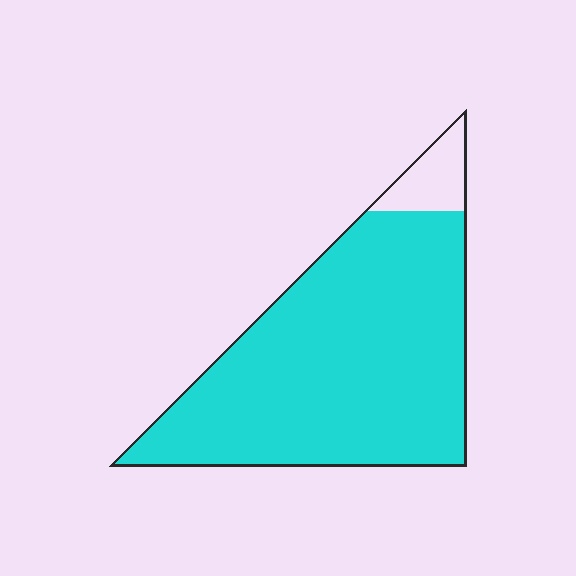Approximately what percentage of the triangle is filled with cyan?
Approximately 90%.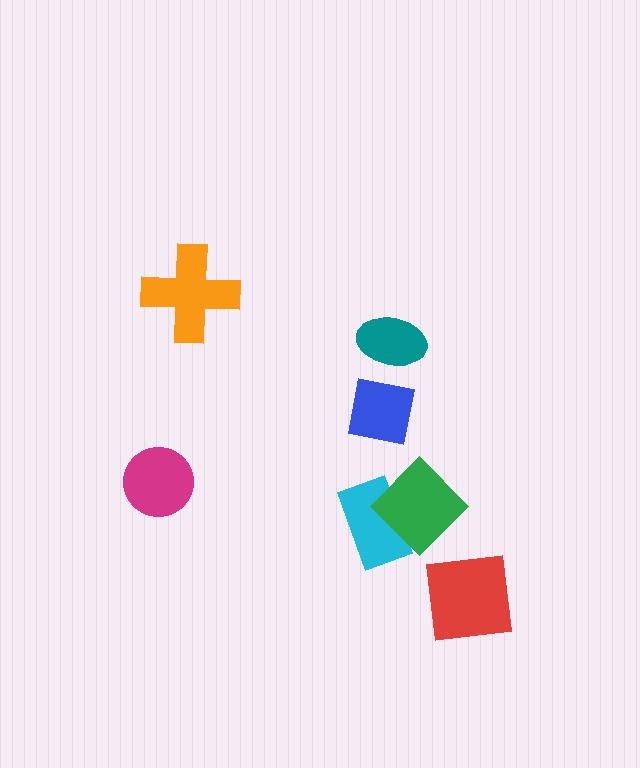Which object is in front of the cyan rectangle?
The green diamond is in front of the cyan rectangle.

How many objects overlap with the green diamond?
1 object overlaps with the green diamond.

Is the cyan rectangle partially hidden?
Yes, it is partially covered by another shape.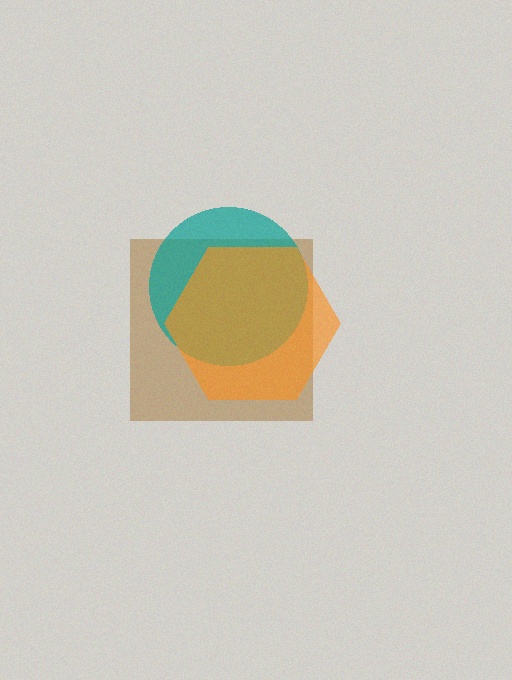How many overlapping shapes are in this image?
There are 3 overlapping shapes in the image.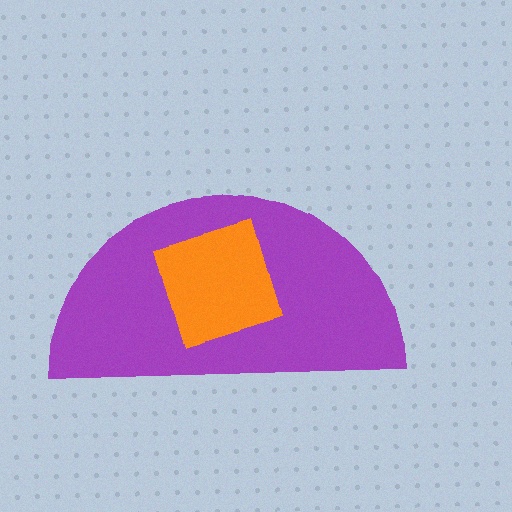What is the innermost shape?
The orange square.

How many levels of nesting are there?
2.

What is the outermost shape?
The purple semicircle.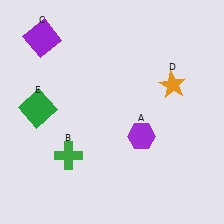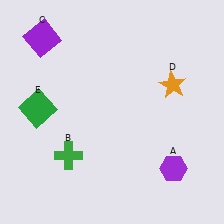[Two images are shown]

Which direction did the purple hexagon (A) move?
The purple hexagon (A) moved down.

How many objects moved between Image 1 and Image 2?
1 object moved between the two images.